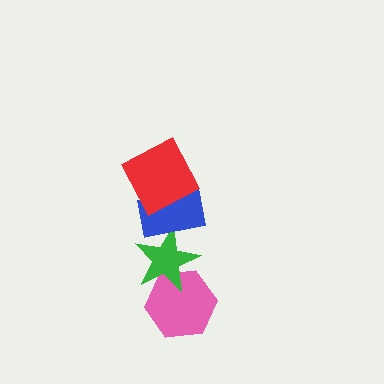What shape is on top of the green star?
The blue rectangle is on top of the green star.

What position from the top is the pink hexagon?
The pink hexagon is 4th from the top.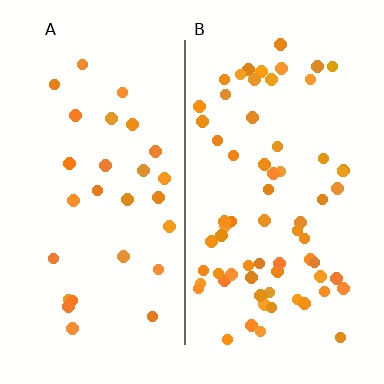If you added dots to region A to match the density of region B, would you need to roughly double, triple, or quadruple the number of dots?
Approximately double.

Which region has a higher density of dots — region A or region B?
B (the right).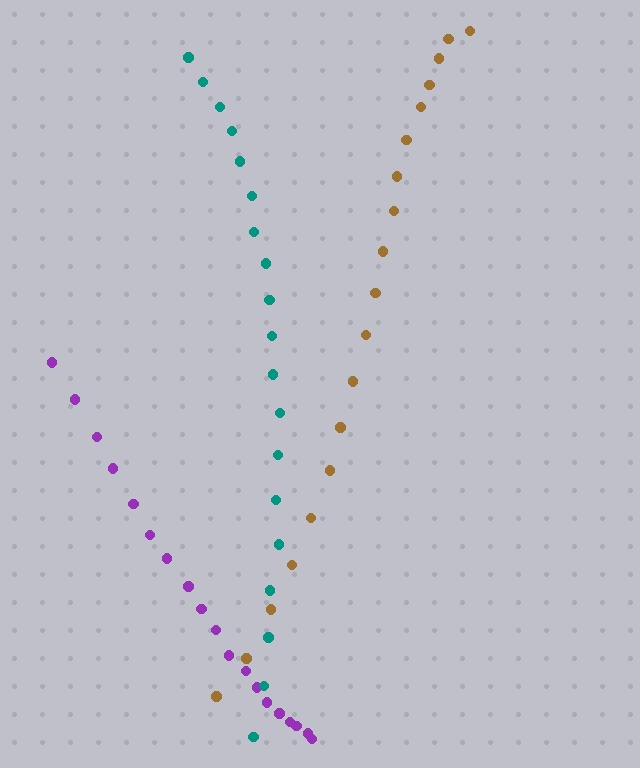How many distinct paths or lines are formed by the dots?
There are 3 distinct paths.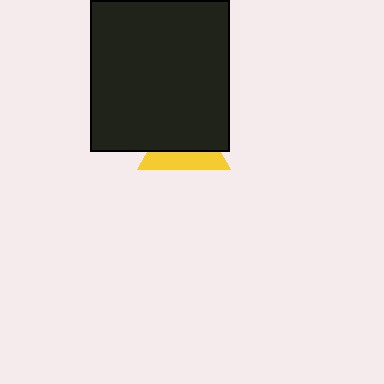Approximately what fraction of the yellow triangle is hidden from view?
Roughly 61% of the yellow triangle is hidden behind the black rectangle.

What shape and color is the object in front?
The object in front is a black rectangle.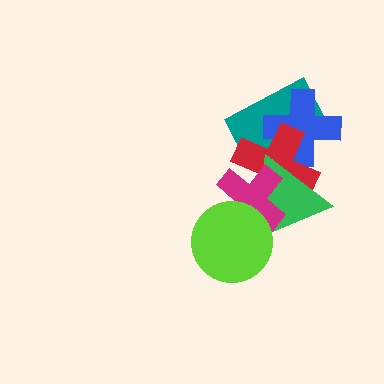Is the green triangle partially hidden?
Yes, it is partially covered by another shape.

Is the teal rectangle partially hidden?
Yes, it is partially covered by another shape.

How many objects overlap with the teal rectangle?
3 objects overlap with the teal rectangle.